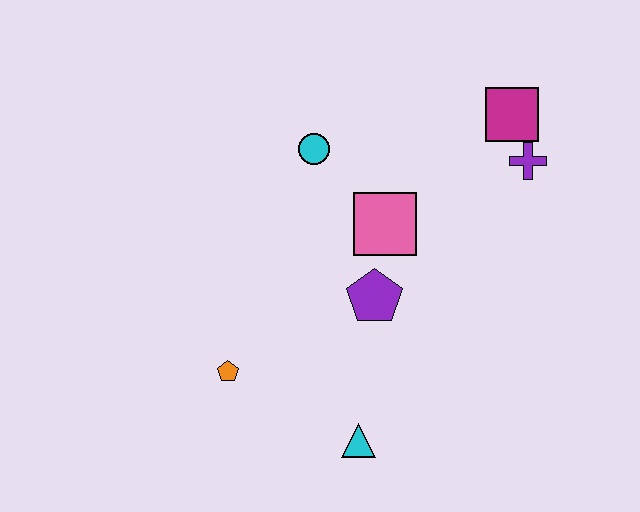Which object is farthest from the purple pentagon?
The magenta square is farthest from the purple pentagon.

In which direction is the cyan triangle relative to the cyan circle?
The cyan triangle is below the cyan circle.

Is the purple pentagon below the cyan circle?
Yes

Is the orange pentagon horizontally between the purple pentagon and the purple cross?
No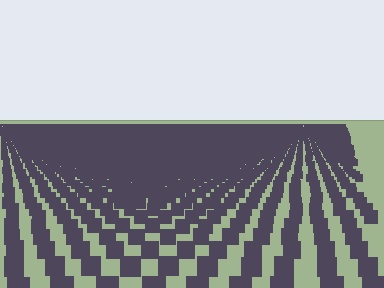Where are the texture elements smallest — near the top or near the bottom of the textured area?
Near the top.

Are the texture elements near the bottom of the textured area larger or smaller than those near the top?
Larger. Near the bottom, elements are closer to the viewer and appear at a bigger on-screen size.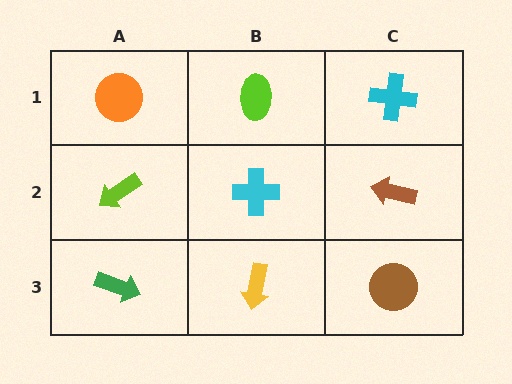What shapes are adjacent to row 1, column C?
A brown arrow (row 2, column C), a lime ellipse (row 1, column B).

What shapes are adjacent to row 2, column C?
A cyan cross (row 1, column C), a brown circle (row 3, column C), a cyan cross (row 2, column B).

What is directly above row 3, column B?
A cyan cross.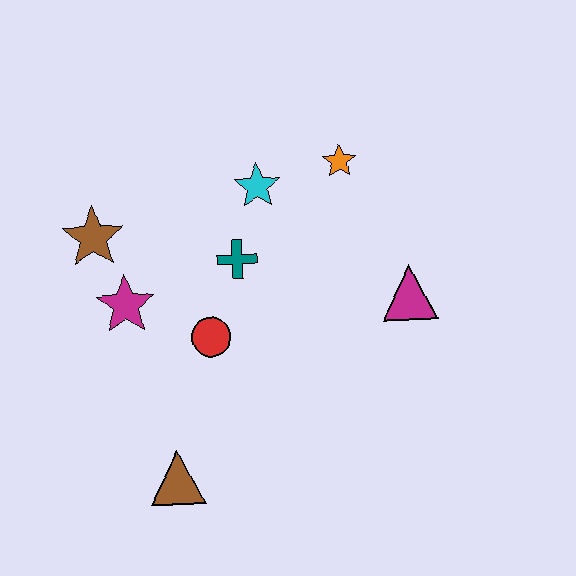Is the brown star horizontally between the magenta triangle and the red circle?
No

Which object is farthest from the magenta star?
The magenta triangle is farthest from the magenta star.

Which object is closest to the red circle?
The teal cross is closest to the red circle.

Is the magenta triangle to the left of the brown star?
No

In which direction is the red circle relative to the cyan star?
The red circle is below the cyan star.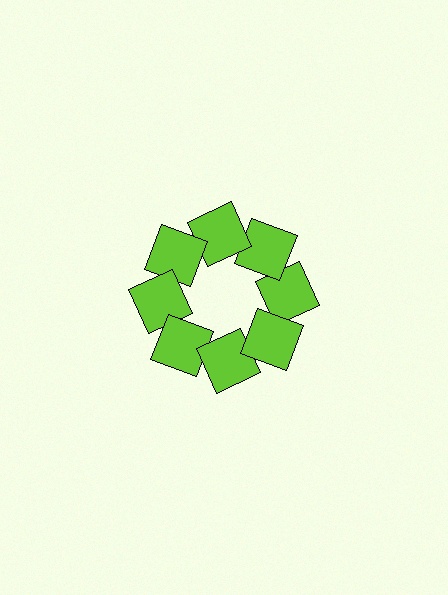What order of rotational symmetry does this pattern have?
This pattern has 8-fold rotational symmetry.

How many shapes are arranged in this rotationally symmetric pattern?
There are 8 shapes, arranged in 8 groups of 1.